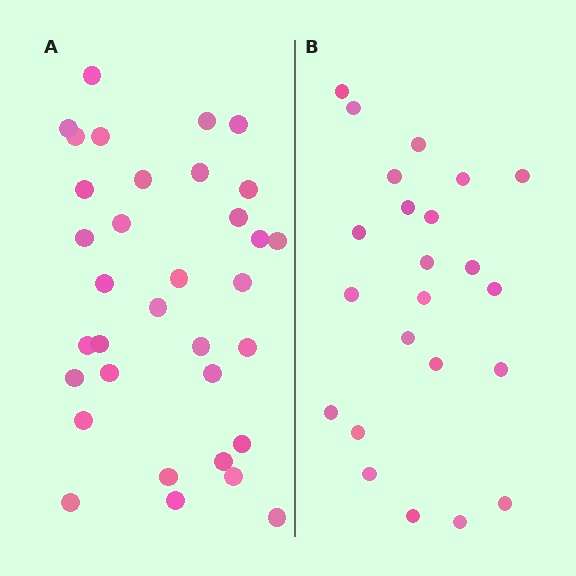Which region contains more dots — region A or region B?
Region A (the left region) has more dots.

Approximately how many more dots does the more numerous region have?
Region A has roughly 12 or so more dots than region B.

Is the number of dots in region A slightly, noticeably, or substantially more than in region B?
Region A has substantially more. The ratio is roughly 1.5 to 1.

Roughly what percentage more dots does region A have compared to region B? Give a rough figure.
About 50% more.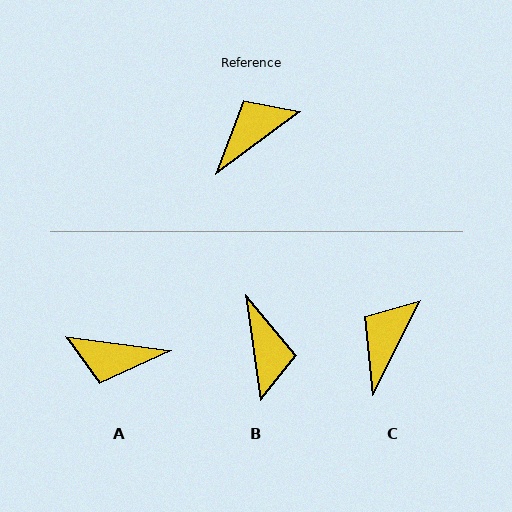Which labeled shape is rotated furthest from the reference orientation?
A, about 136 degrees away.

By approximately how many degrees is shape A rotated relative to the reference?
Approximately 136 degrees counter-clockwise.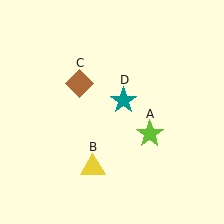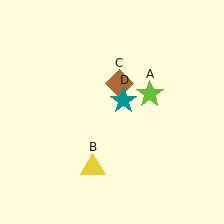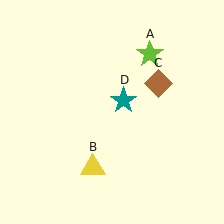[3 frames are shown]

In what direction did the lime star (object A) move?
The lime star (object A) moved up.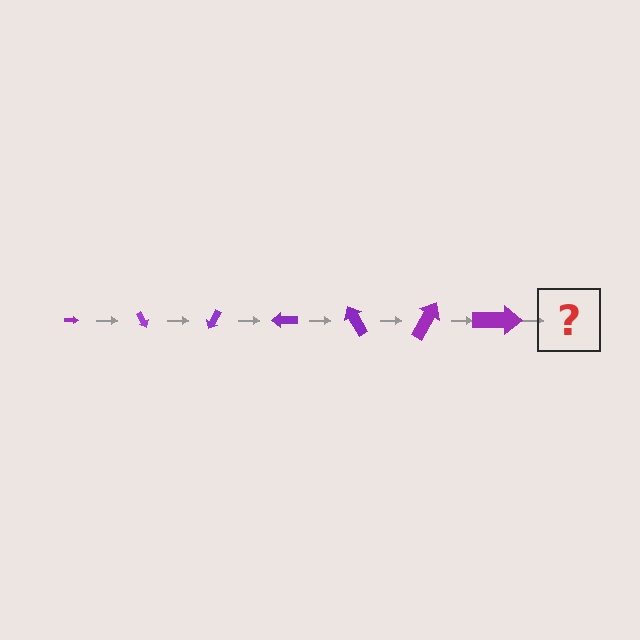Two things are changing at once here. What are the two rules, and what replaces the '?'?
The two rules are that the arrow grows larger each step and it rotates 60 degrees each step. The '?' should be an arrow, larger than the previous one and rotated 420 degrees from the start.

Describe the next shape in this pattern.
It should be an arrow, larger than the previous one and rotated 420 degrees from the start.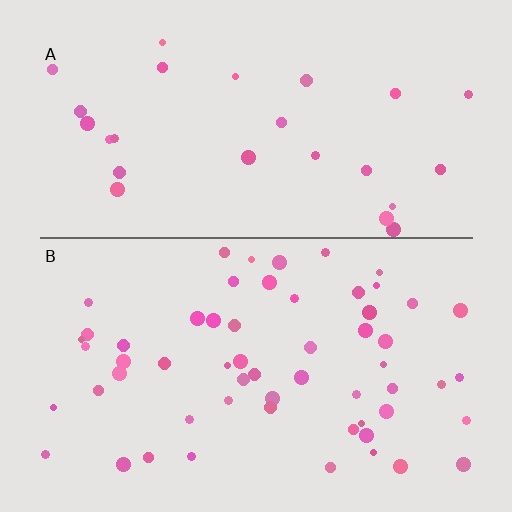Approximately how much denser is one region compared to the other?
Approximately 2.3× — region B over region A.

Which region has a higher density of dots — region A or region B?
B (the bottom).